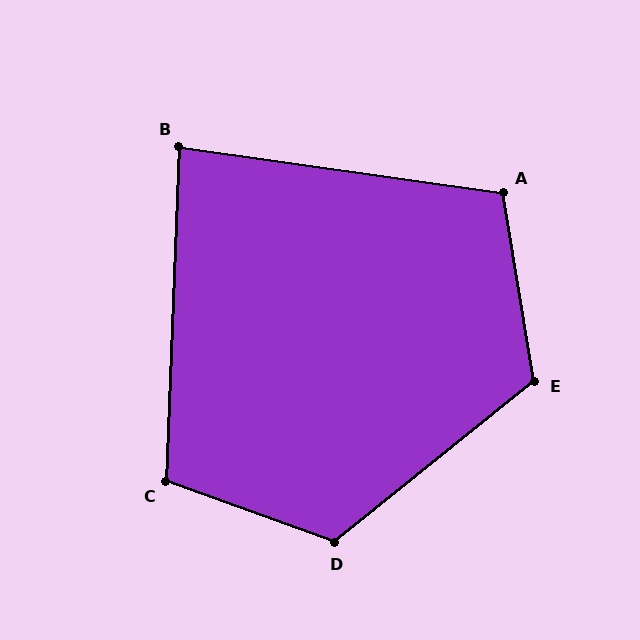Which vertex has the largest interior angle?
D, at approximately 121 degrees.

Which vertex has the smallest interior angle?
B, at approximately 84 degrees.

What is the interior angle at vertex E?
Approximately 119 degrees (obtuse).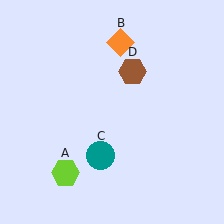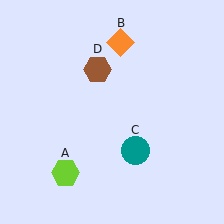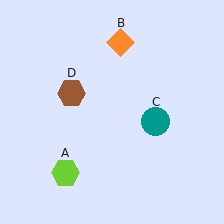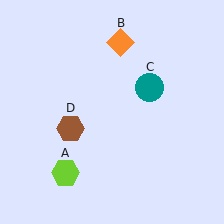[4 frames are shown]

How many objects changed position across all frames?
2 objects changed position: teal circle (object C), brown hexagon (object D).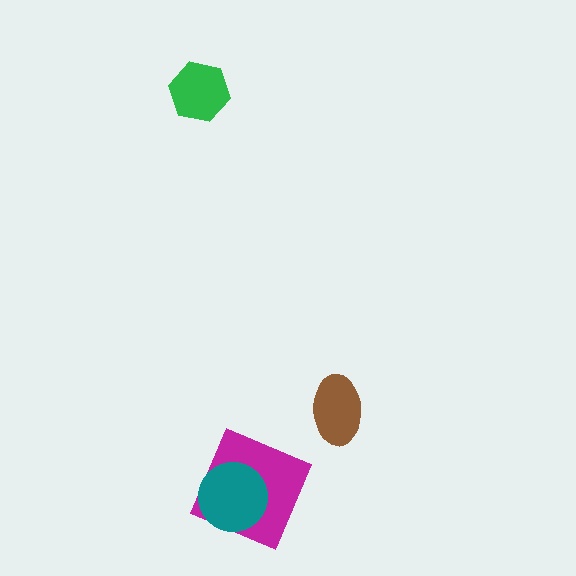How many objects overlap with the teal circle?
1 object overlaps with the teal circle.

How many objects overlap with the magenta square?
1 object overlaps with the magenta square.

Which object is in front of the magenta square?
The teal circle is in front of the magenta square.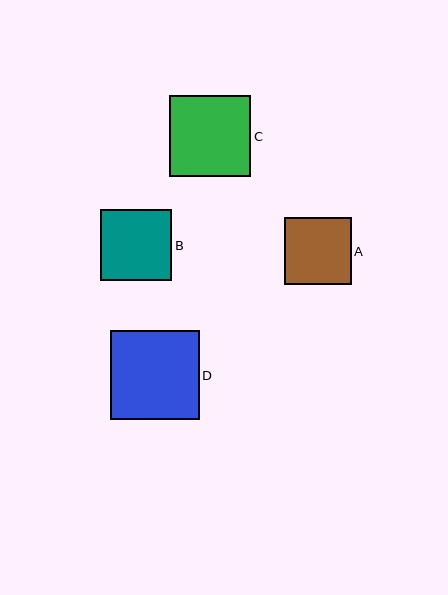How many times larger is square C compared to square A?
Square C is approximately 1.2 times the size of square A.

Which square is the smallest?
Square A is the smallest with a size of approximately 67 pixels.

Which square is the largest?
Square D is the largest with a size of approximately 88 pixels.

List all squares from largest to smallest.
From largest to smallest: D, C, B, A.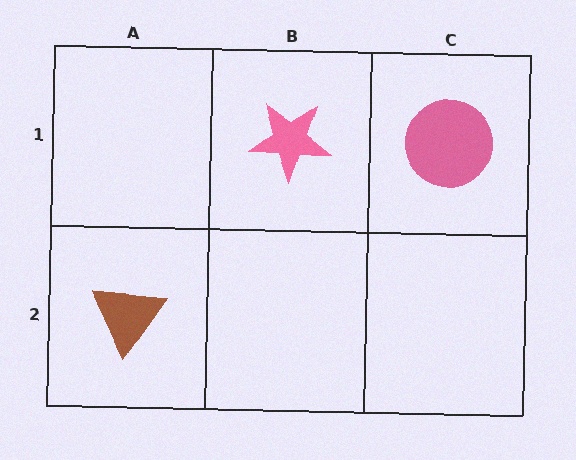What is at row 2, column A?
A brown triangle.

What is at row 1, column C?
A pink circle.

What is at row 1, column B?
A pink star.